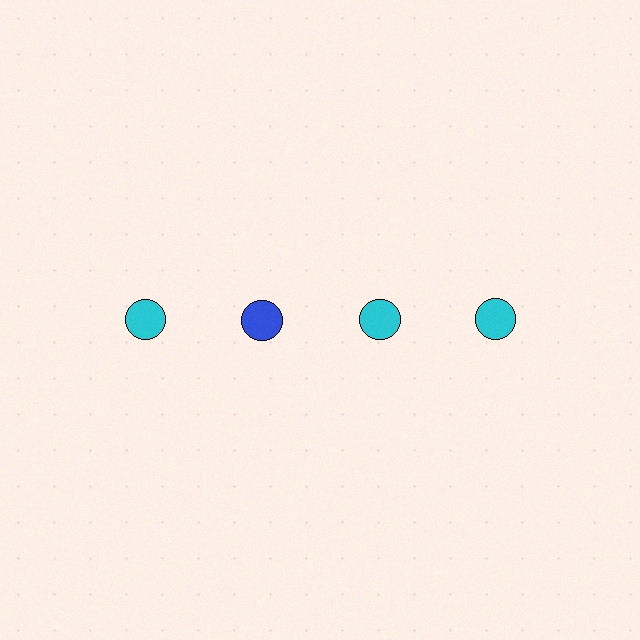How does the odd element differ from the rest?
It has a different color: blue instead of cyan.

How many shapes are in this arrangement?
There are 4 shapes arranged in a grid pattern.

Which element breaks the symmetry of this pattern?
The blue circle in the top row, second from left column breaks the symmetry. All other shapes are cyan circles.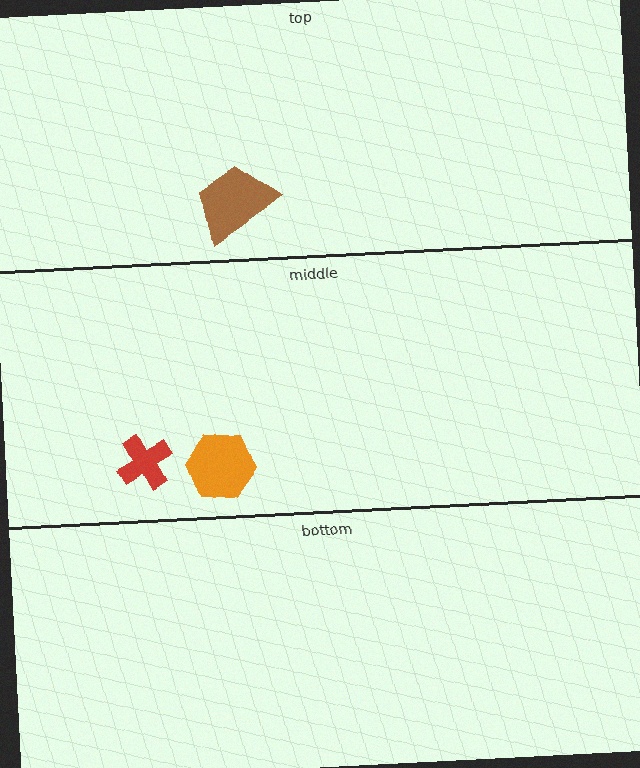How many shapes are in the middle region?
2.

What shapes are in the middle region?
The red cross, the orange hexagon.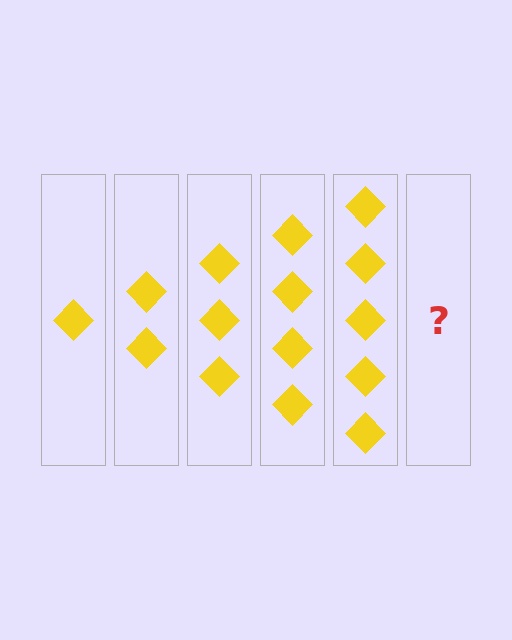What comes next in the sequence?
The next element should be 6 diamonds.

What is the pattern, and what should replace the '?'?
The pattern is that each step adds one more diamond. The '?' should be 6 diamonds.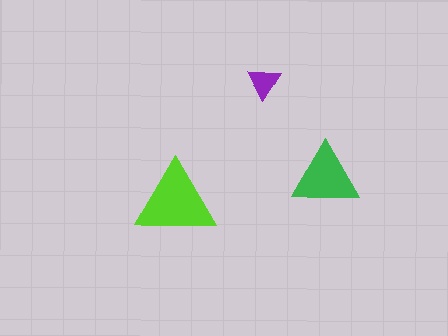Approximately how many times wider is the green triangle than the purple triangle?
About 2 times wider.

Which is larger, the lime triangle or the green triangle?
The lime one.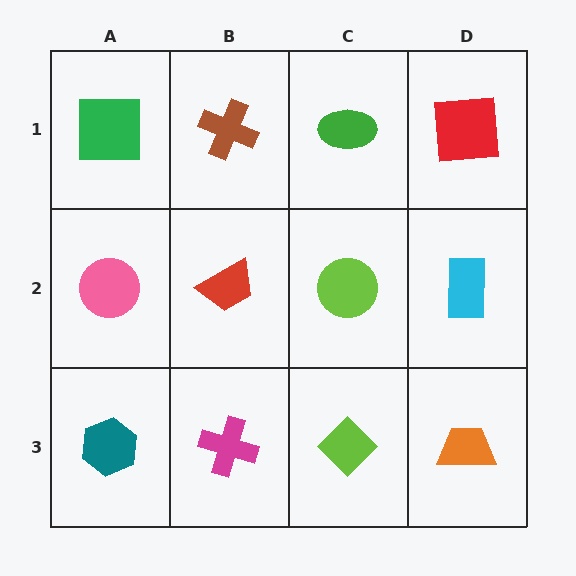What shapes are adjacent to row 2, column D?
A red square (row 1, column D), an orange trapezoid (row 3, column D), a lime circle (row 2, column C).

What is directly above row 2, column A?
A green square.